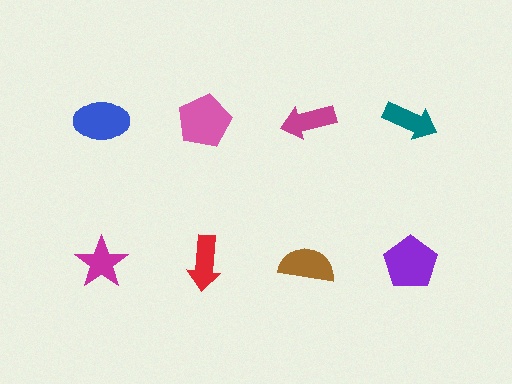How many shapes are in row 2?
4 shapes.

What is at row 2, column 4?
A purple pentagon.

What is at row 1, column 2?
A pink pentagon.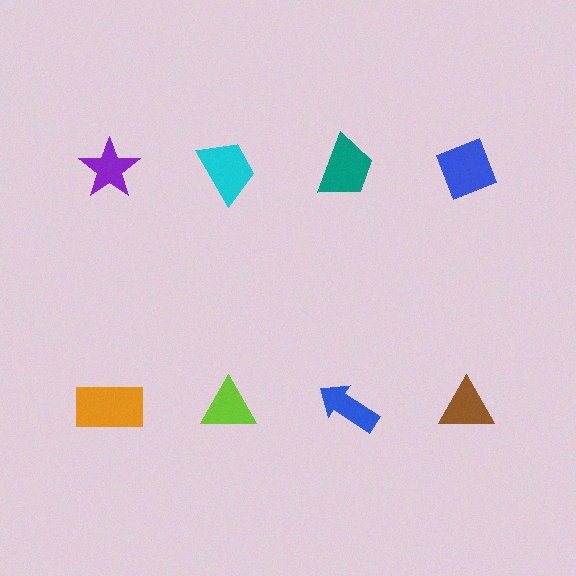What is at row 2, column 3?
A blue arrow.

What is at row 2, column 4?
A brown triangle.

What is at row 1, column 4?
A blue diamond.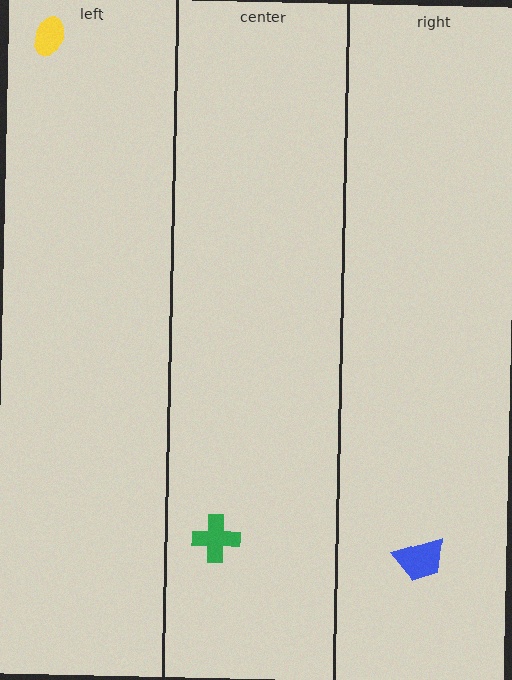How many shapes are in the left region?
1.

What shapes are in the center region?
The green cross.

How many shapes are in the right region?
1.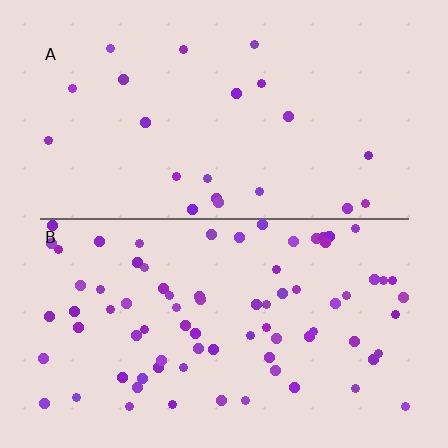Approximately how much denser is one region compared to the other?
Approximately 3.6× — region B over region A.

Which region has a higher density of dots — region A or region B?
B (the bottom).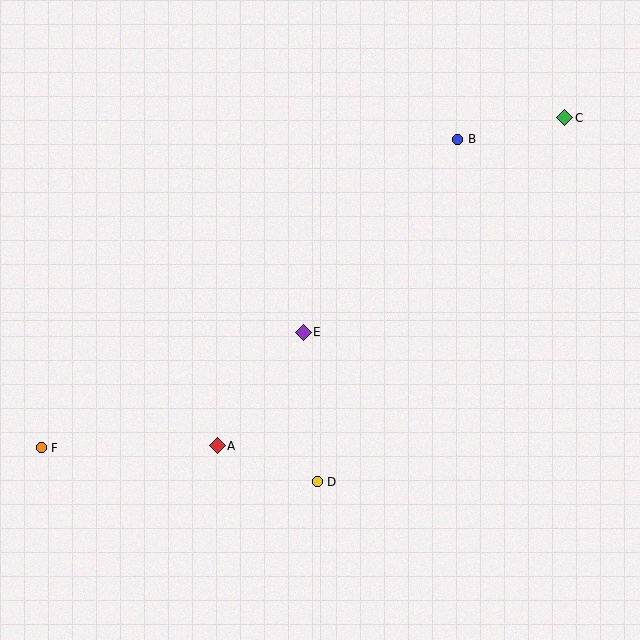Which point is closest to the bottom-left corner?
Point F is closest to the bottom-left corner.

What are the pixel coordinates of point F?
Point F is at (41, 447).